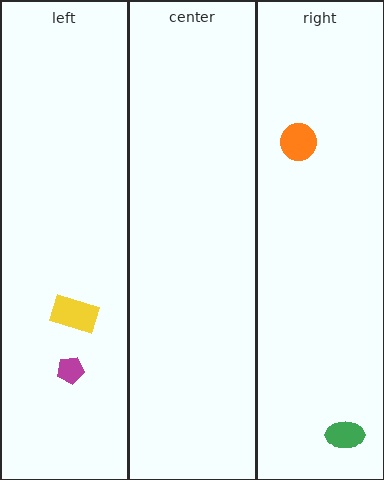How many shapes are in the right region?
2.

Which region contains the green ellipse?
The right region.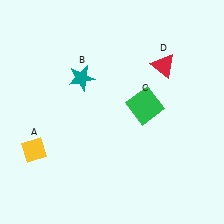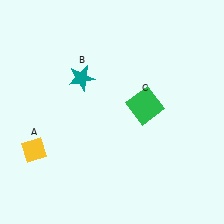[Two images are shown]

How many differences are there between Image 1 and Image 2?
There is 1 difference between the two images.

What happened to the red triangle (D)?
The red triangle (D) was removed in Image 2. It was in the top-right area of Image 1.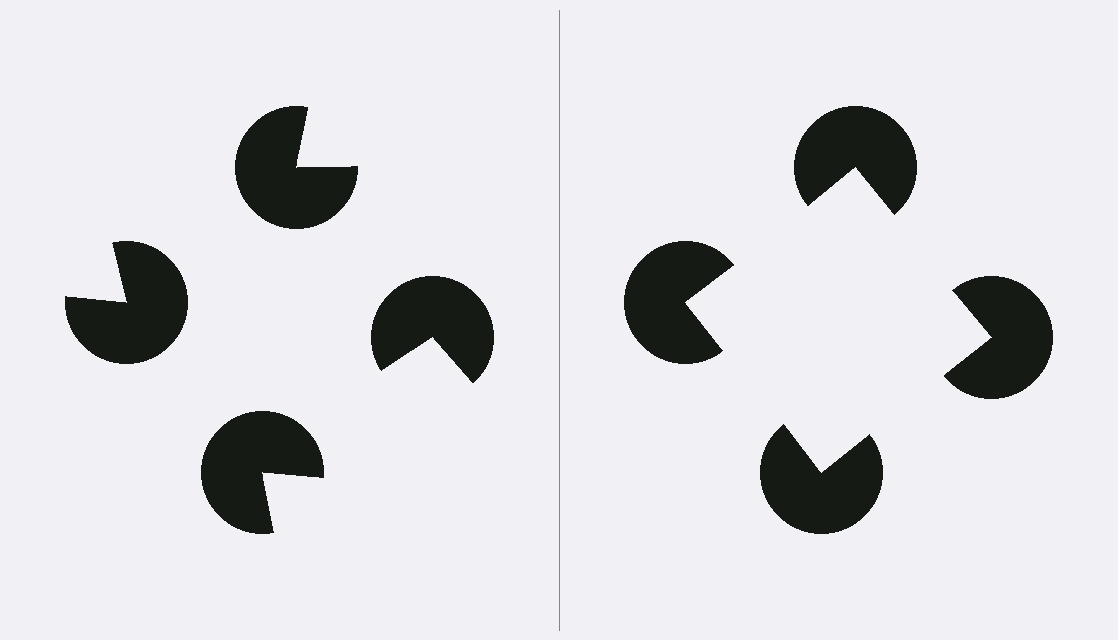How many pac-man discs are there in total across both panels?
8 — 4 on each side.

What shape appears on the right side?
An illusory square.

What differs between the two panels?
The pac-man discs are positioned identically on both sides; only the wedge orientations differ. On the right they align to a square; on the left they are misaligned.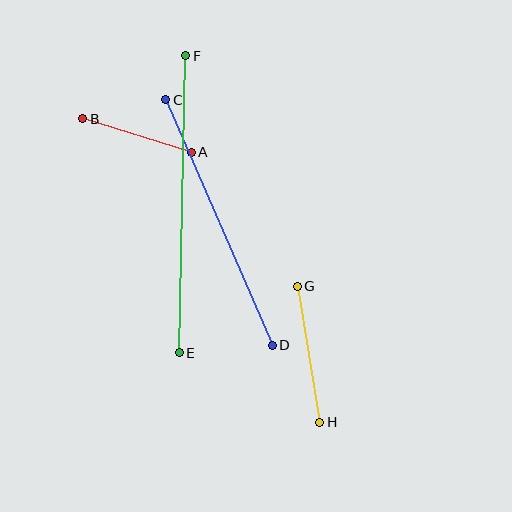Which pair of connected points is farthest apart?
Points E and F are farthest apart.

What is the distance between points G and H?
The distance is approximately 138 pixels.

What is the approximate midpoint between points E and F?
The midpoint is at approximately (182, 204) pixels.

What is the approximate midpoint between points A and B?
The midpoint is at approximately (137, 136) pixels.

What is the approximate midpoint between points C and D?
The midpoint is at approximately (219, 222) pixels.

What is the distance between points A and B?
The distance is approximately 114 pixels.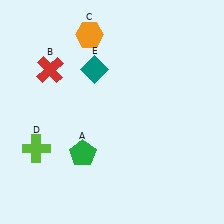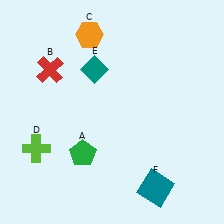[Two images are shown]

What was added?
A teal square (F) was added in Image 2.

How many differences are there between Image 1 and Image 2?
There is 1 difference between the two images.